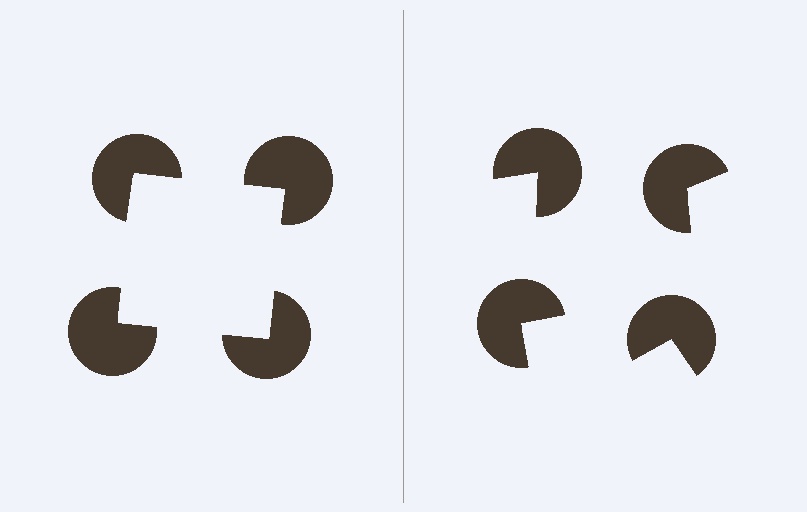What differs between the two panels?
The pac-man discs are positioned identically on both sides; only the wedge orientations differ. On the left they align to a square; on the right they are misaligned.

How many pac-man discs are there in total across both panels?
8 — 4 on each side.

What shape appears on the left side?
An illusory square.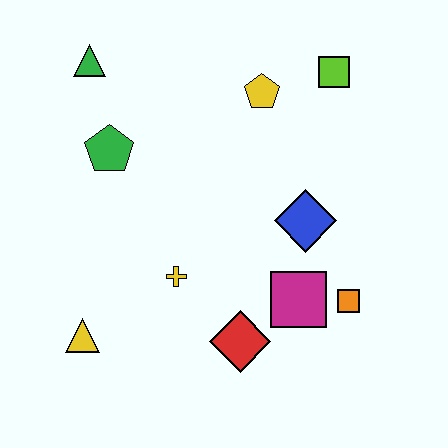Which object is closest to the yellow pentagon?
The lime square is closest to the yellow pentagon.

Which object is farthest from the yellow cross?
The lime square is farthest from the yellow cross.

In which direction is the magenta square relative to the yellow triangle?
The magenta square is to the right of the yellow triangle.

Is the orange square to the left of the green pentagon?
No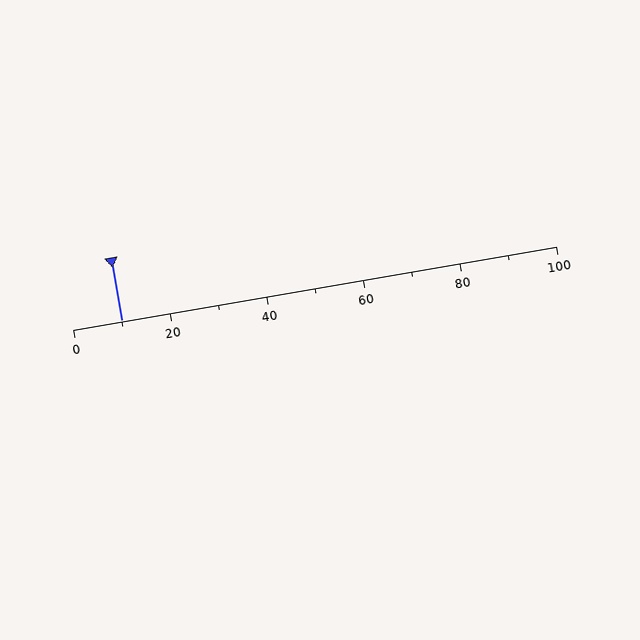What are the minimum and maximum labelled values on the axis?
The axis runs from 0 to 100.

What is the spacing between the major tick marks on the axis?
The major ticks are spaced 20 apart.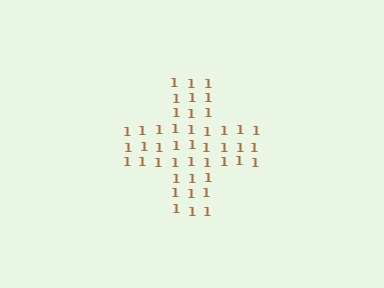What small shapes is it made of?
It is made of small digit 1's.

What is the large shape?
The large shape is a cross.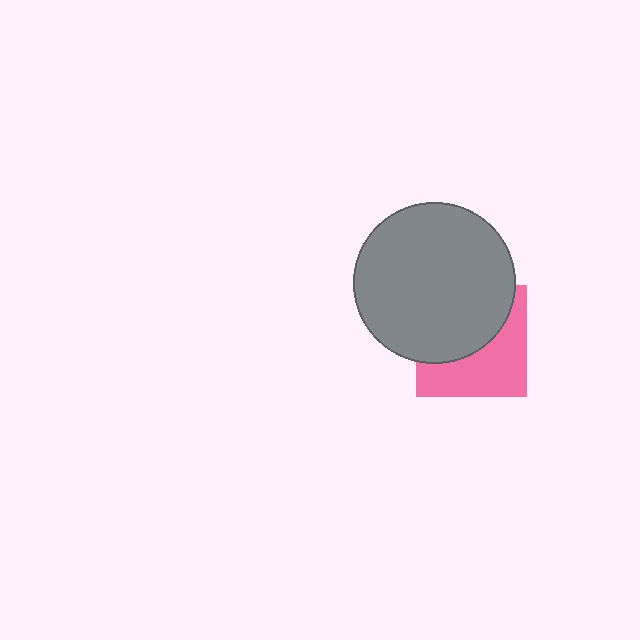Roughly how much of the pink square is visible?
About half of it is visible (roughly 49%).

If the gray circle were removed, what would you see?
You would see the complete pink square.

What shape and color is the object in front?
The object in front is a gray circle.